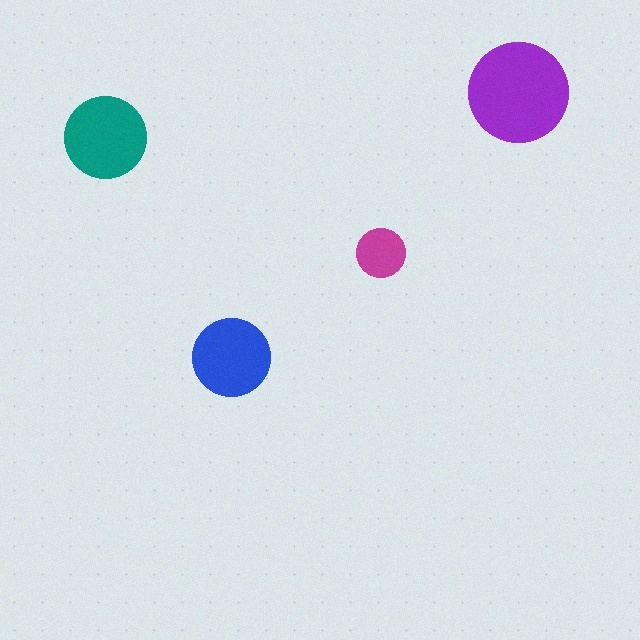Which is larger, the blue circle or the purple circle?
The purple one.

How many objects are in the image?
There are 4 objects in the image.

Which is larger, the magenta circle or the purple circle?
The purple one.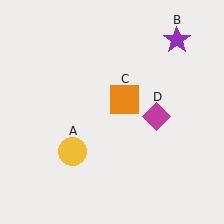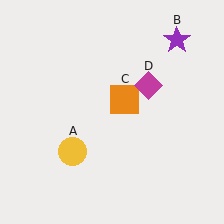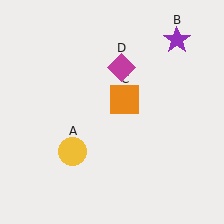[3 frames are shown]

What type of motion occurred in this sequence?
The magenta diamond (object D) rotated counterclockwise around the center of the scene.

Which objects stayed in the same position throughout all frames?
Yellow circle (object A) and purple star (object B) and orange square (object C) remained stationary.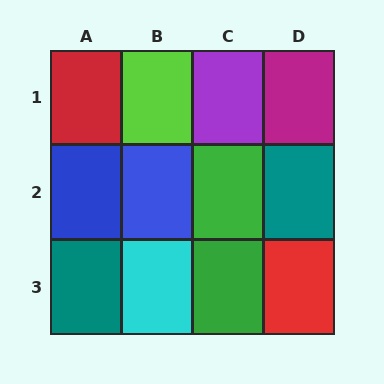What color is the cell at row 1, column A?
Red.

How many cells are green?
2 cells are green.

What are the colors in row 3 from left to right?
Teal, cyan, green, red.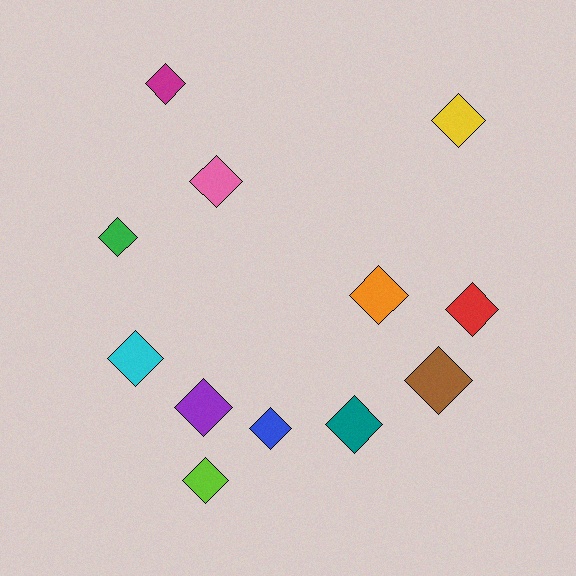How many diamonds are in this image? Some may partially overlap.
There are 12 diamonds.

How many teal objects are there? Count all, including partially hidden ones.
There is 1 teal object.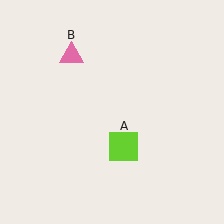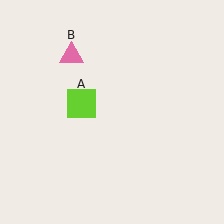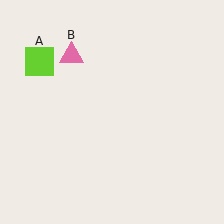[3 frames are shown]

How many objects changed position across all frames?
1 object changed position: lime square (object A).